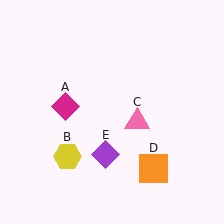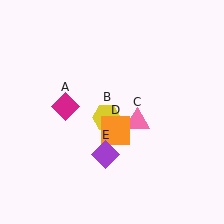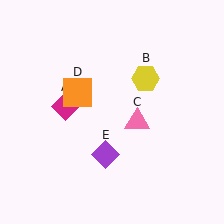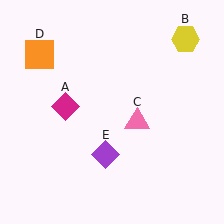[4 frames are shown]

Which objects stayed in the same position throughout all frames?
Magenta diamond (object A) and pink triangle (object C) and purple diamond (object E) remained stationary.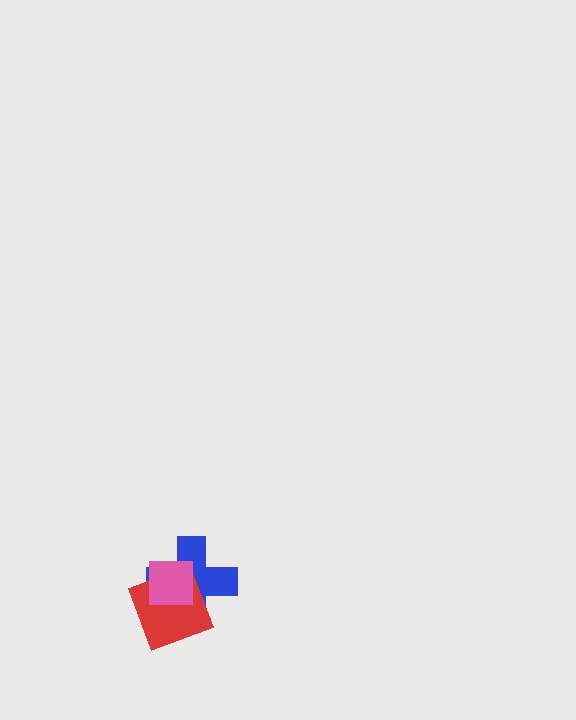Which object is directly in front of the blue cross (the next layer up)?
The red diamond is directly in front of the blue cross.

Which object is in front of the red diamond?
The pink square is in front of the red diamond.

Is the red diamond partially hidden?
Yes, it is partially covered by another shape.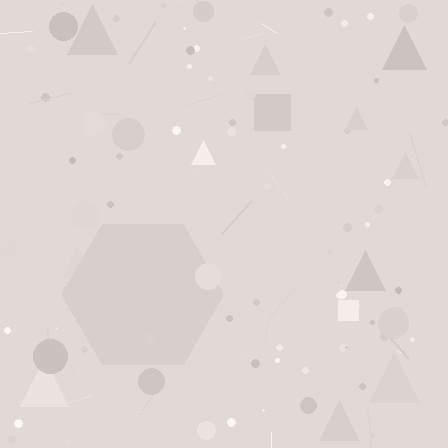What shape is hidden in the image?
A hexagon is hidden in the image.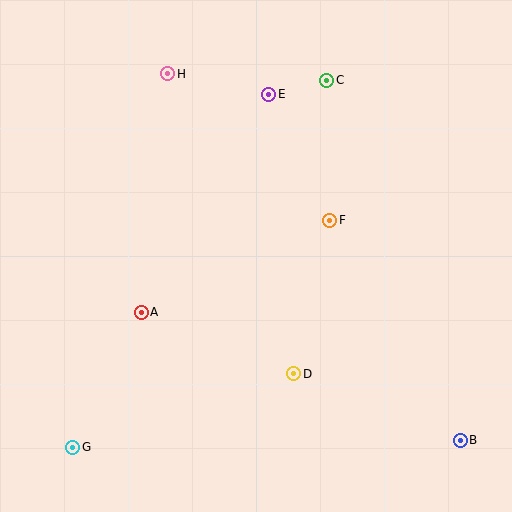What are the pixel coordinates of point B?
Point B is at (460, 440).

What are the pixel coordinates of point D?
Point D is at (294, 374).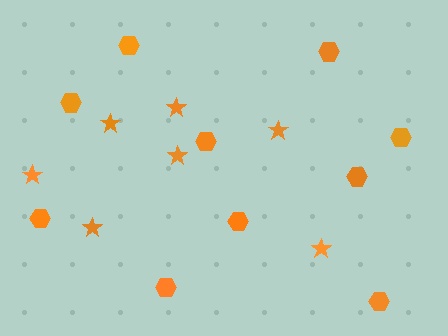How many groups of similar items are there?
There are 2 groups: one group of hexagons (10) and one group of stars (7).